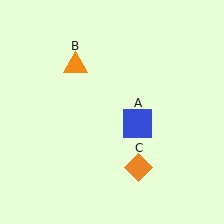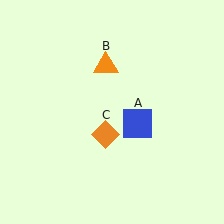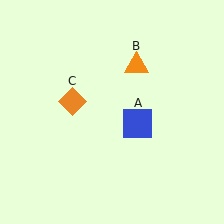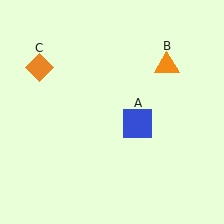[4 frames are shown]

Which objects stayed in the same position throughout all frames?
Blue square (object A) remained stationary.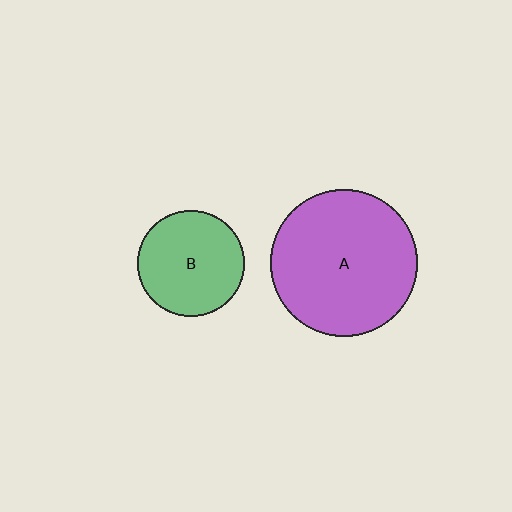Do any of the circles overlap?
No, none of the circles overlap.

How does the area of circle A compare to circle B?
Approximately 1.9 times.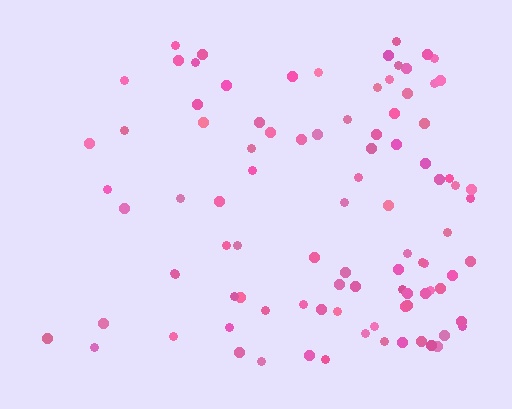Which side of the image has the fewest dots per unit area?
The left.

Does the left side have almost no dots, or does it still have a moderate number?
Still a moderate number, just noticeably fewer than the right.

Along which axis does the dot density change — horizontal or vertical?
Horizontal.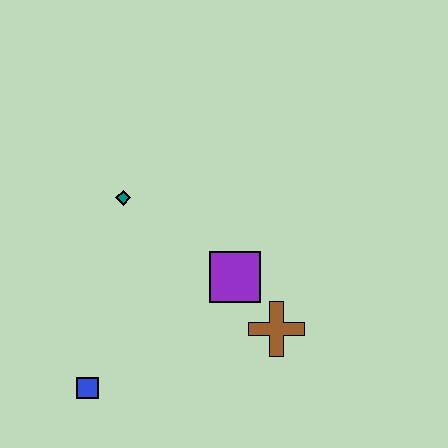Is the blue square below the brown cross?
Yes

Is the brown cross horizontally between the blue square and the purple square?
No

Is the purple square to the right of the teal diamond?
Yes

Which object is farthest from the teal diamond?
The brown cross is farthest from the teal diamond.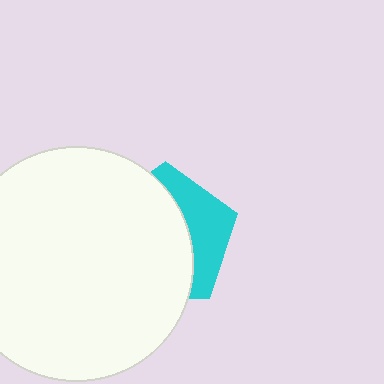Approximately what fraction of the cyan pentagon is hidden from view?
Roughly 67% of the cyan pentagon is hidden behind the white circle.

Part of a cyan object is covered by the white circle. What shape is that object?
It is a pentagon.